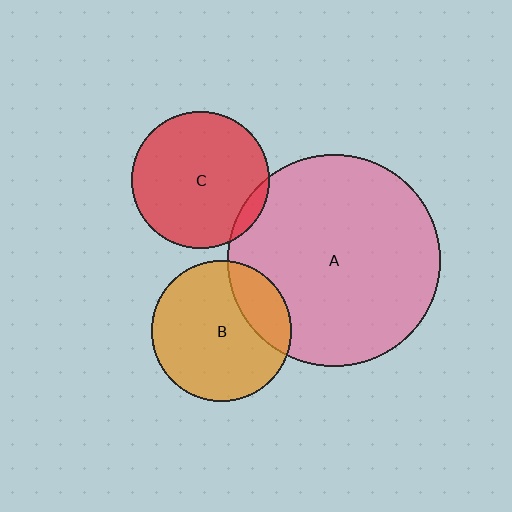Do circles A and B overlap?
Yes.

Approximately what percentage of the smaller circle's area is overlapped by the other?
Approximately 20%.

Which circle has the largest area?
Circle A (pink).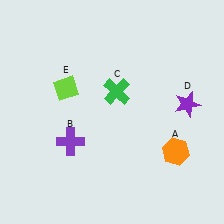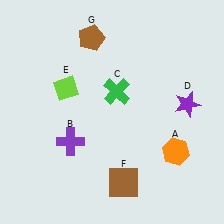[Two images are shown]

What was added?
A brown square (F), a brown pentagon (G) were added in Image 2.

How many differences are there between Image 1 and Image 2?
There are 2 differences between the two images.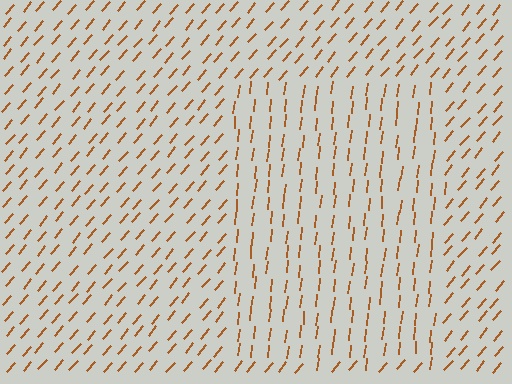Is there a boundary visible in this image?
Yes, there is a texture boundary formed by a change in line orientation.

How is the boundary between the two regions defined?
The boundary is defined purely by a change in line orientation (approximately 34 degrees difference). All lines are the same color and thickness.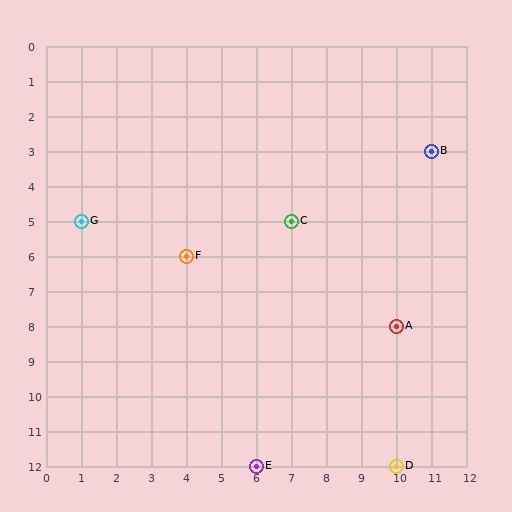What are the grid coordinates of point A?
Point A is at grid coordinates (10, 8).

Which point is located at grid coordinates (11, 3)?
Point B is at (11, 3).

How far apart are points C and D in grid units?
Points C and D are 3 columns and 7 rows apart (about 7.6 grid units diagonally).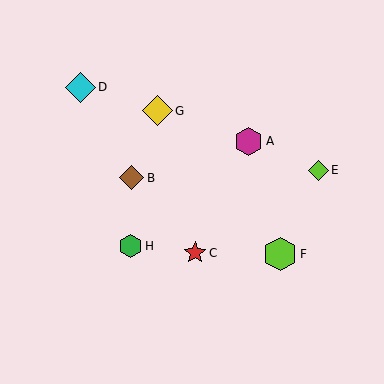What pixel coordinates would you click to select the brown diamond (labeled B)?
Click at (132, 178) to select the brown diamond B.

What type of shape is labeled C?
Shape C is a red star.